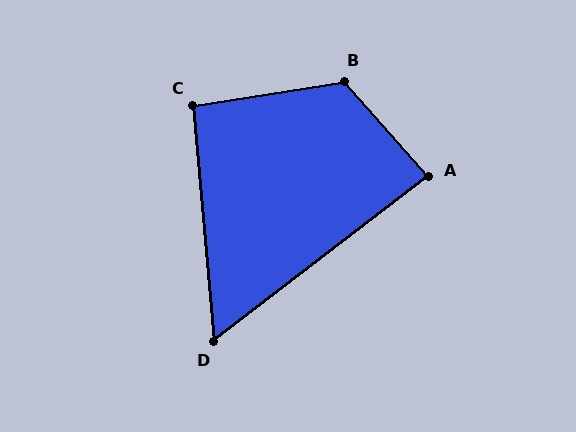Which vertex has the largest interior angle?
B, at approximately 122 degrees.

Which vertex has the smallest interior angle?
D, at approximately 58 degrees.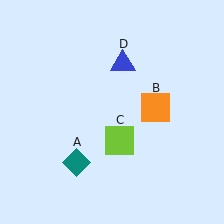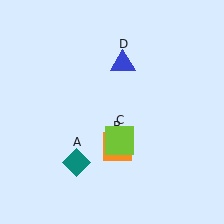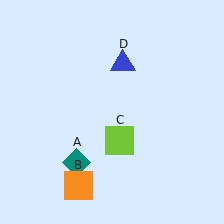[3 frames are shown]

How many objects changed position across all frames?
1 object changed position: orange square (object B).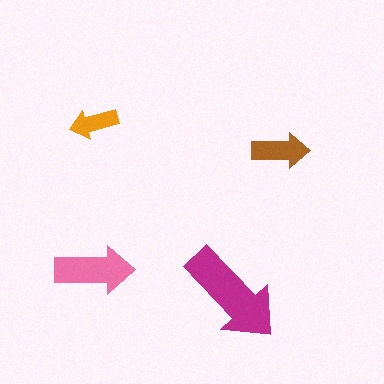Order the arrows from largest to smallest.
the magenta one, the pink one, the brown one, the orange one.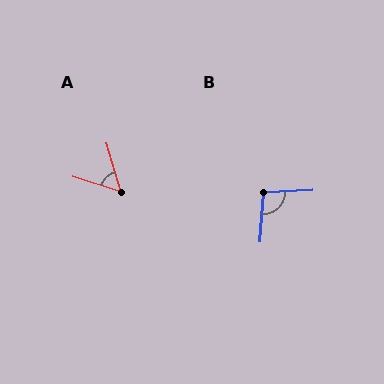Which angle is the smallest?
A, at approximately 56 degrees.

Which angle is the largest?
B, at approximately 97 degrees.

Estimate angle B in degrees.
Approximately 97 degrees.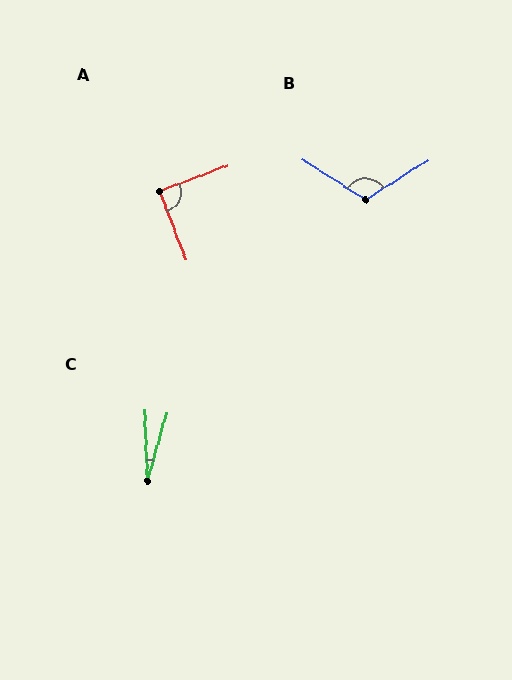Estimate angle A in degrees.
Approximately 89 degrees.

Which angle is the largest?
B, at approximately 115 degrees.